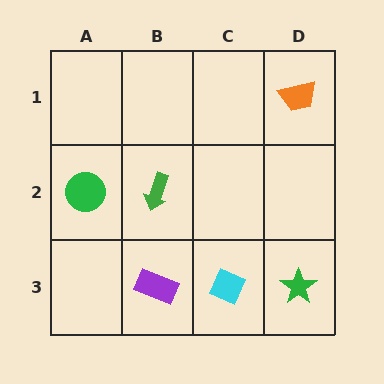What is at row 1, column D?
An orange trapezoid.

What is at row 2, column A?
A green circle.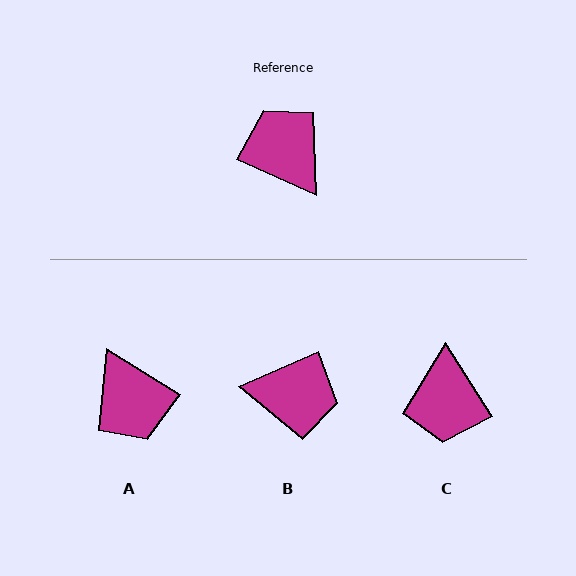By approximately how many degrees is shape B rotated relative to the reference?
Approximately 131 degrees clockwise.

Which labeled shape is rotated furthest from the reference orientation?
A, about 172 degrees away.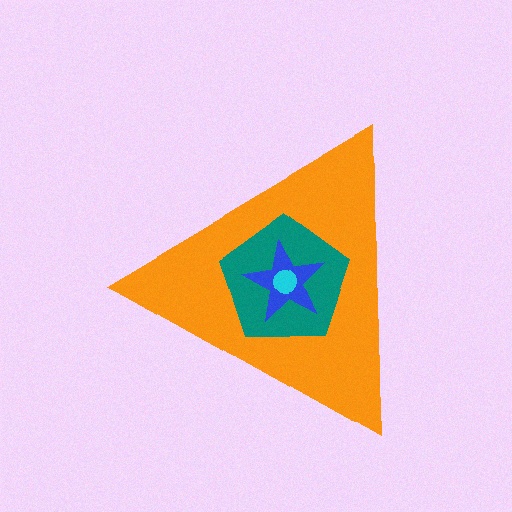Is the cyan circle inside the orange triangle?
Yes.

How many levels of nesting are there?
4.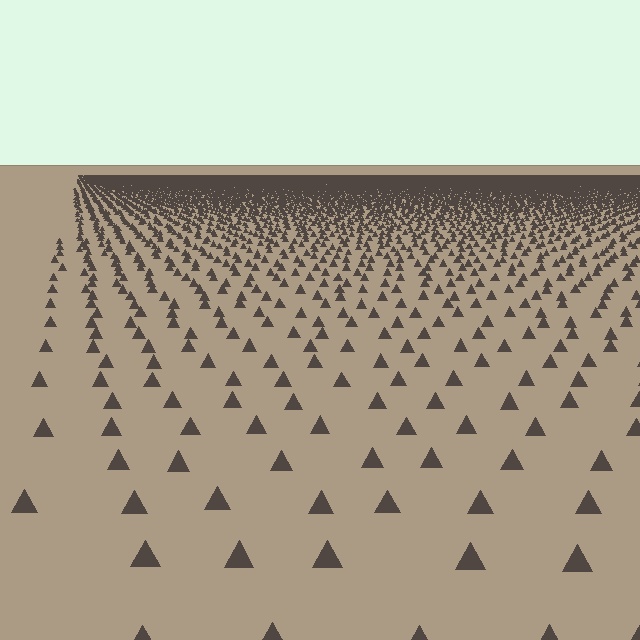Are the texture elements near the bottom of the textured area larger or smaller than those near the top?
Larger. Near the bottom, elements are closer to the viewer and appear at a bigger on-screen size.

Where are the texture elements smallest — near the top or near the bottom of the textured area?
Near the top.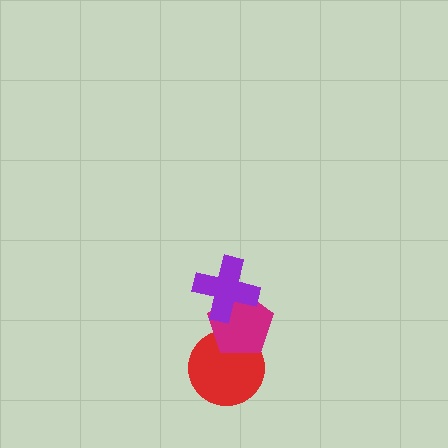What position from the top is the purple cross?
The purple cross is 1st from the top.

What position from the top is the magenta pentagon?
The magenta pentagon is 2nd from the top.